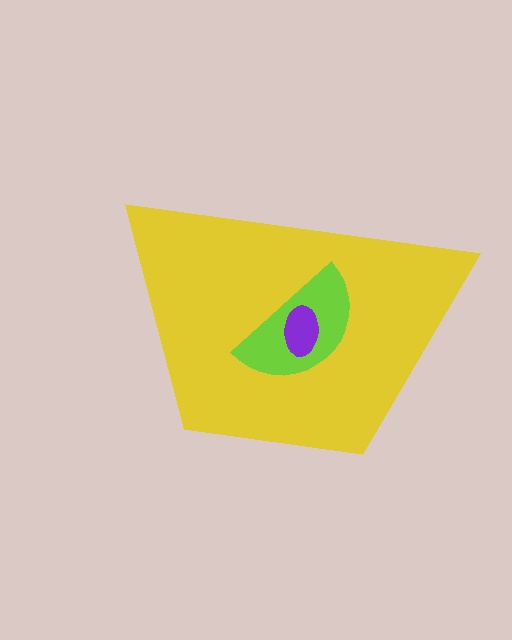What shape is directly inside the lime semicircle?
The purple ellipse.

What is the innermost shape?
The purple ellipse.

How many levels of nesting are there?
3.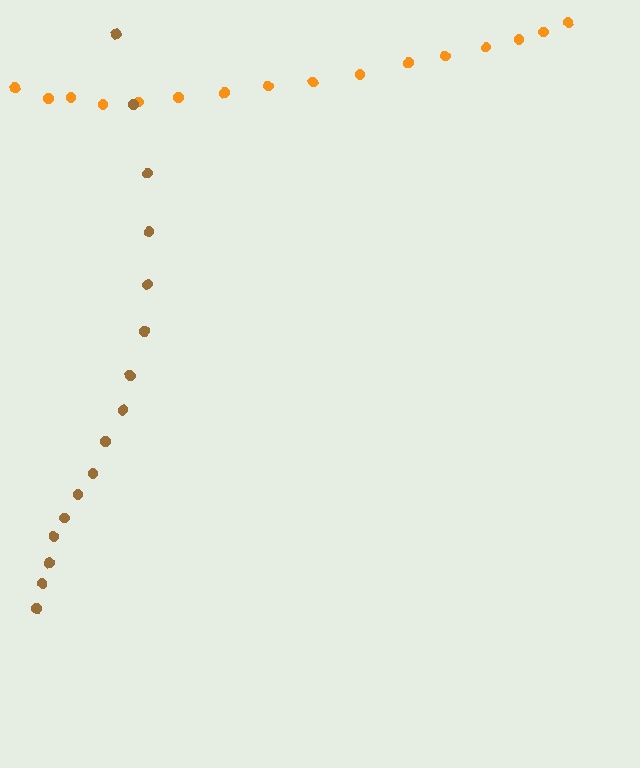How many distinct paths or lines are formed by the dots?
There are 2 distinct paths.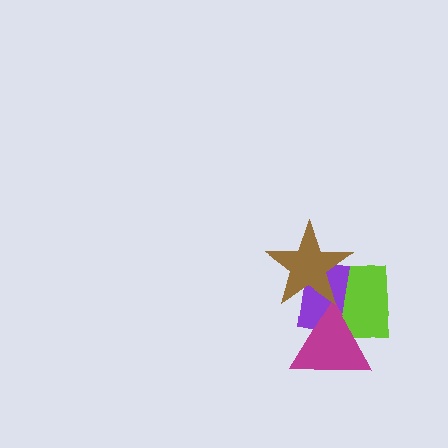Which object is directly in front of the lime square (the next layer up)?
The purple rectangle is directly in front of the lime square.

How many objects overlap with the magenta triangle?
3 objects overlap with the magenta triangle.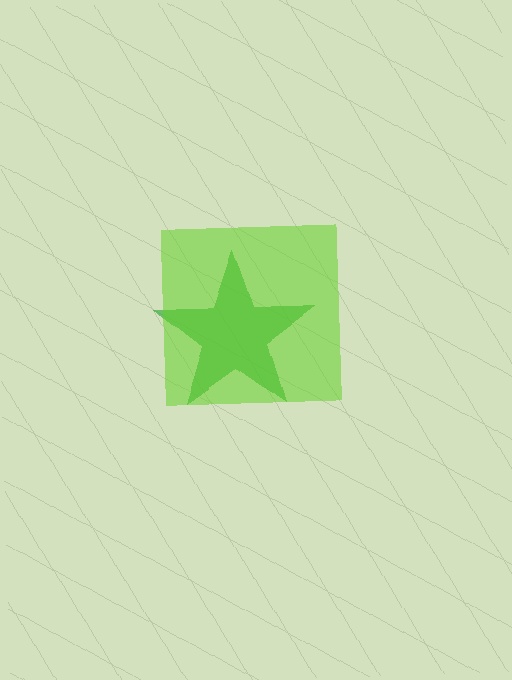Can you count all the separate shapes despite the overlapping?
Yes, there are 2 separate shapes.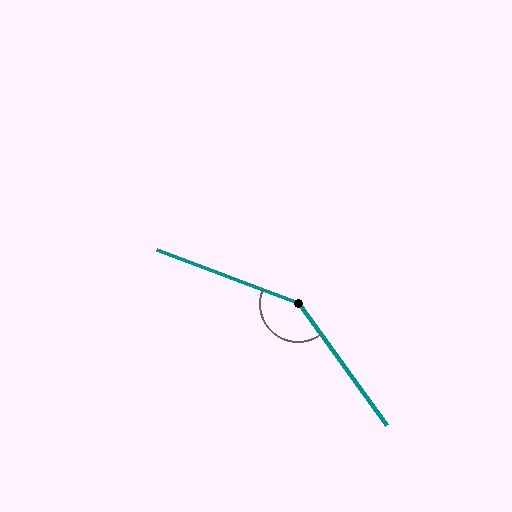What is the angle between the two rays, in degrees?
Approximately 147 degrees.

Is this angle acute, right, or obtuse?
It is obtuse.